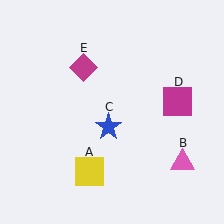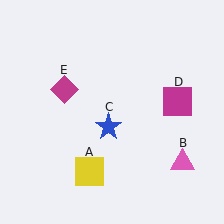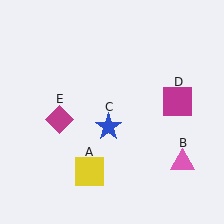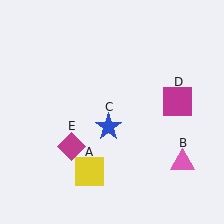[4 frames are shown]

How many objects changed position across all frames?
1 object changed position: magenta diamond (object E).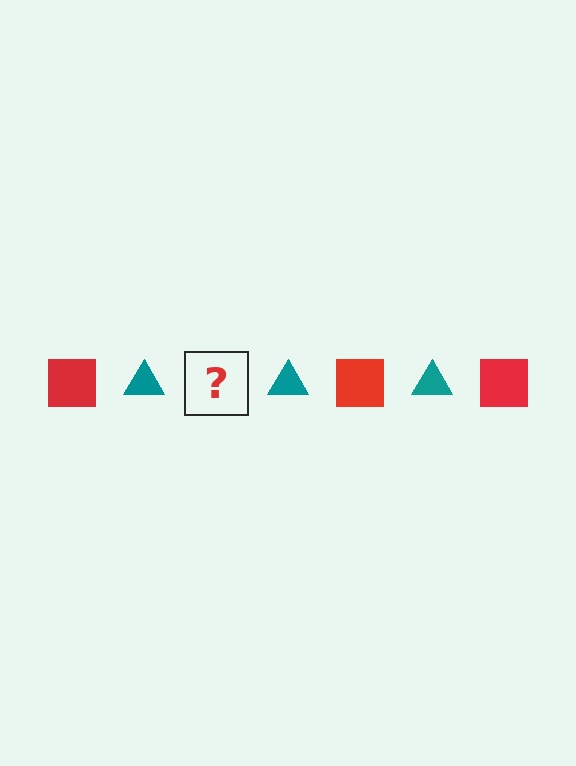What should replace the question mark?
The question mark should be replaced with a red square.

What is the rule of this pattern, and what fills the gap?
The rule is that the pattern alternates between red square and teal triangle. The gap should be filled with a red square.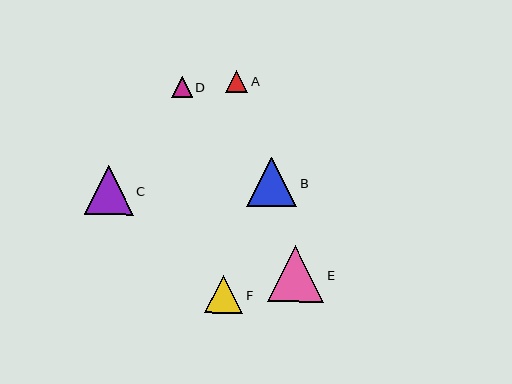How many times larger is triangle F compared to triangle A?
Triangle F is approximately 1.7 times the size of triangle A.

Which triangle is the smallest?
Triangle D is the smallest with a size of approximately 21 pixels.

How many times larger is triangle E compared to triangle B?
Triangle E is approximately 1.1 times the size of triangle B.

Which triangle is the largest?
Triangle E is the largest with a size of approximately 57 pixels.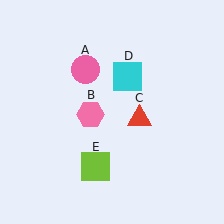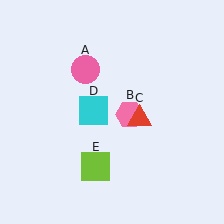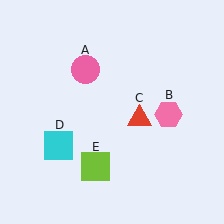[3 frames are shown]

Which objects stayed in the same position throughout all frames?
Pink circle (object A) and red triangle (object C) and lime square (object E) remained stationary.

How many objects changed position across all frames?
2 objects changed position: pink hexagon (object B), cyan square (object D).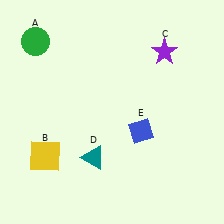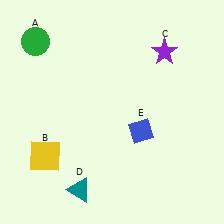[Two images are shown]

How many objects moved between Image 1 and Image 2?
1 object moved between the two images.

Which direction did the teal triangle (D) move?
The teal triangle (D) moved down.